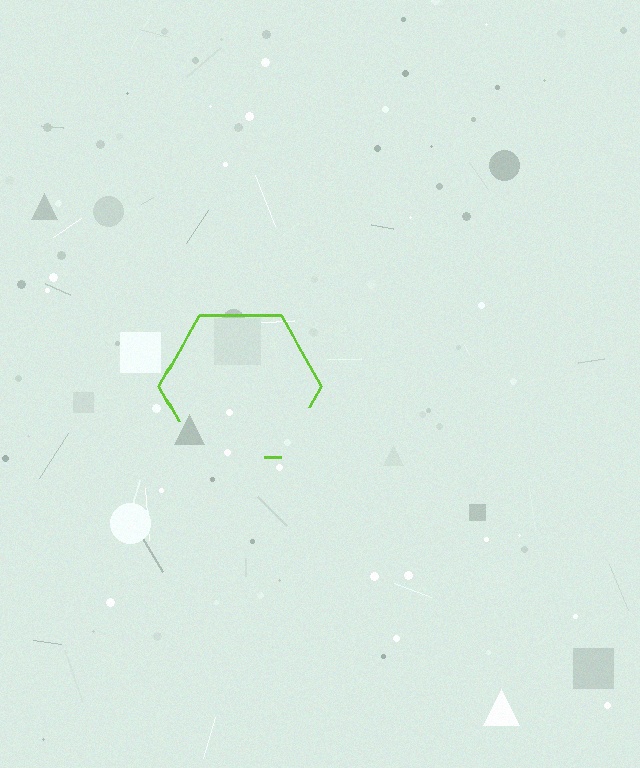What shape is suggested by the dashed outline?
The dashed outline suggests a hexagon.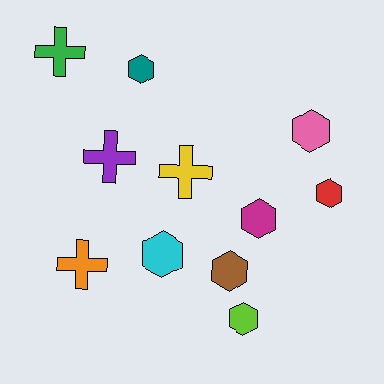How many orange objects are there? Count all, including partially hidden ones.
There is 1 orange object.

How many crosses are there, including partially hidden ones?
There are 4 crosses.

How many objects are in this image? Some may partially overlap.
There are 11 objects.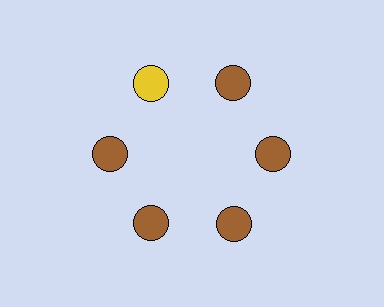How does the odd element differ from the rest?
It has a different color: yellow instead of brown.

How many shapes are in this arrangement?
There are 6 shapes arranged in a ring pattern.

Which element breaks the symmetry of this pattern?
The yellow circle at roughly the 11 o'clock position breaks the symmetry. All other shapes are brown circles.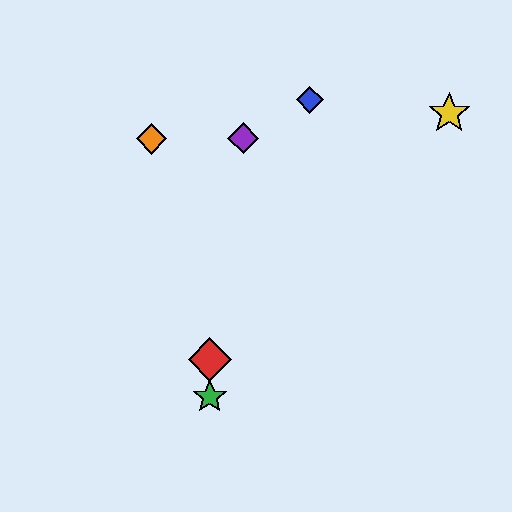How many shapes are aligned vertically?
2 shapes (the red diamond, the green star) are aligned vertically.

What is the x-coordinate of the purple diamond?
The purple diamond is at x≈243.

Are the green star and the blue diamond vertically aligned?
No, the green star is at x≈210 and the blue diamond is at x≈310.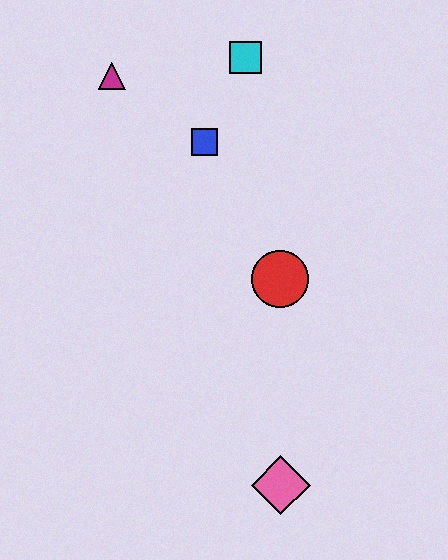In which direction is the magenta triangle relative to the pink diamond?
The magenta triangle is above the pink diamond.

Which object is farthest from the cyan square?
The pink diamond is farthest from the cyan square.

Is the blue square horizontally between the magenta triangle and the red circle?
Yes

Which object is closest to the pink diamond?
The red circle is closest to the pink diamond.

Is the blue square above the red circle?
Yes